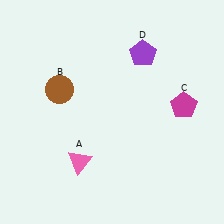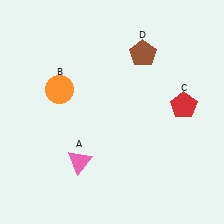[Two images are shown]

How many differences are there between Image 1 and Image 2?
There are 3 differences between the two images.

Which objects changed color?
B changed from brown to orange. C changed from magenta to red. D changed from purple to brown.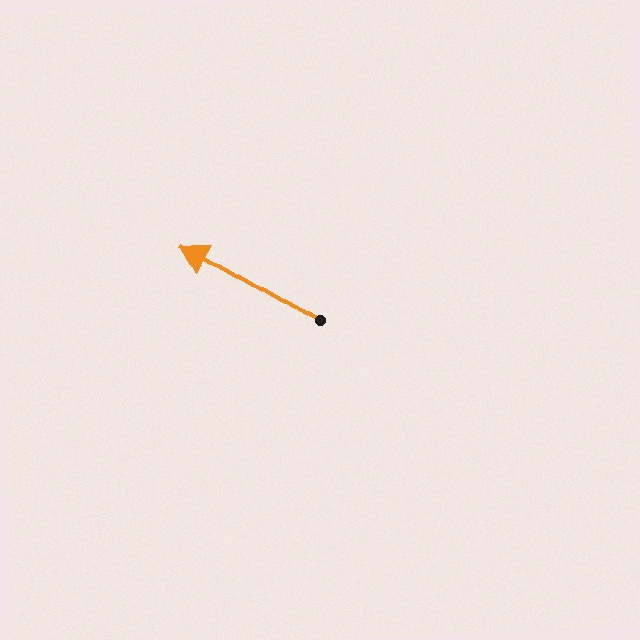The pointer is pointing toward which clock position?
Roughly 10 o'clock.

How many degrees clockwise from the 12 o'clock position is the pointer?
Approximately 300 degrees.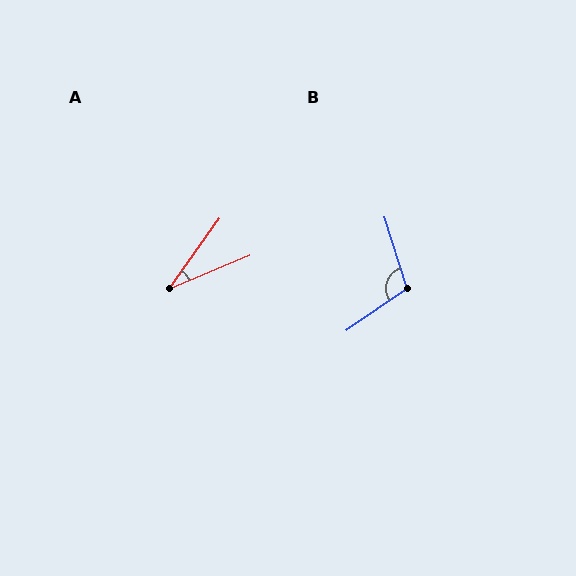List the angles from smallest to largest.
A (32°), B (107°).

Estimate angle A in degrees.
Approximately 32 degrees.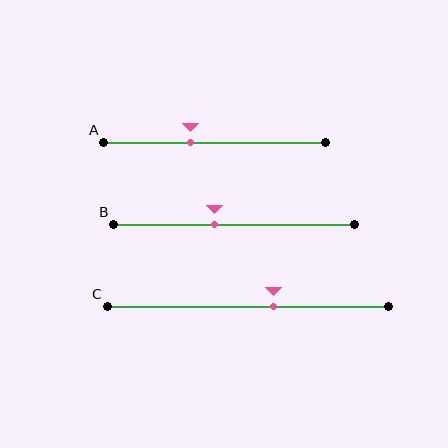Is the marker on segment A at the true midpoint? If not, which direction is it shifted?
No, the marker on segment A is shifted to the left by about 11% of the segment length.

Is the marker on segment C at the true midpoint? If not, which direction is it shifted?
No, the marker on segment C is shifted to the right by about 9% of the segment length.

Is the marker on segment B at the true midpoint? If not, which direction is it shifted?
No, the marker on segment B is shifted to the left by about 8% of the segment length.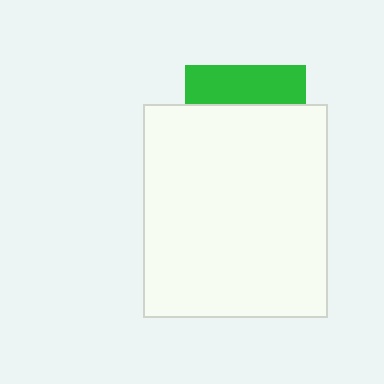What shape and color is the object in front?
The object in front is a white rectangle.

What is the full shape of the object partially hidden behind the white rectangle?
The partially hidden object is a green square.